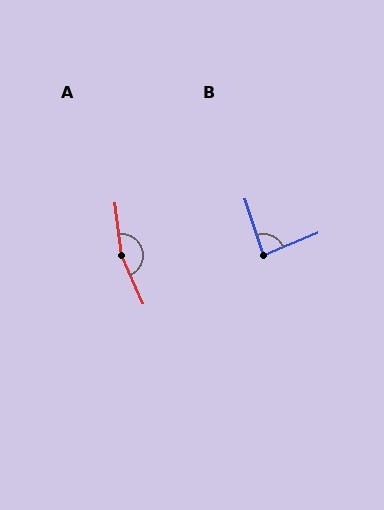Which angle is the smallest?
B, at approximately 87 degrees.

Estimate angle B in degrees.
Approximately 87 degrees.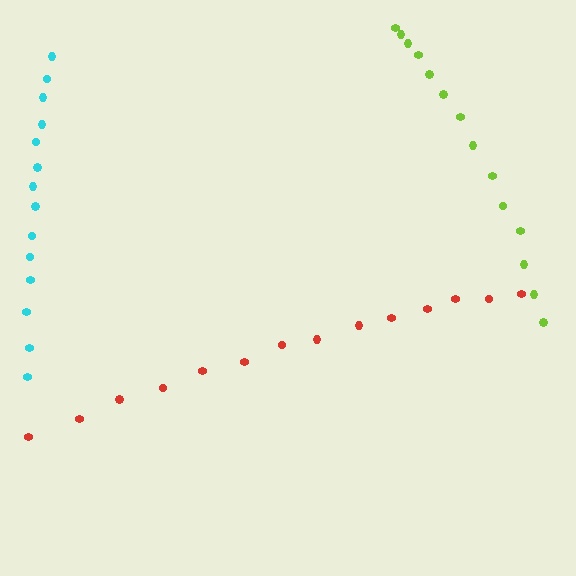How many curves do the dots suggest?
There are 3 distinct paths.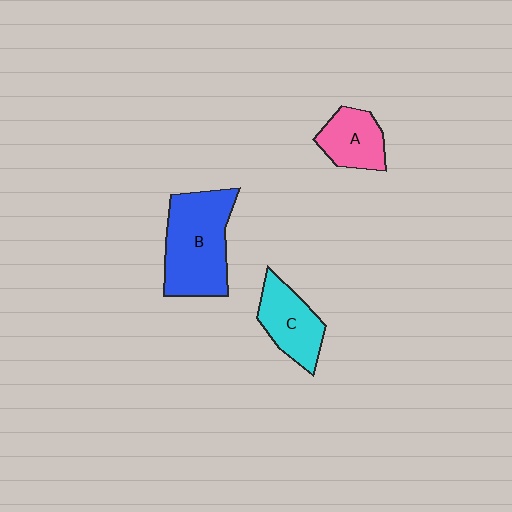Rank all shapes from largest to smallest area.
From largest to smallest: B (blue), C (cyan), A (pink).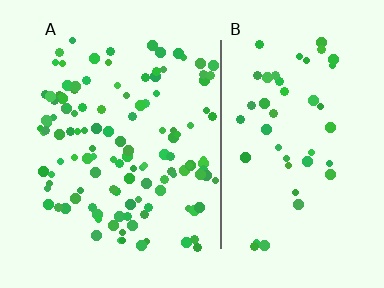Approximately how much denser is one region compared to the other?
Approximately 2.6× — region A over region B.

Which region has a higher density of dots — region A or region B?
A (the left).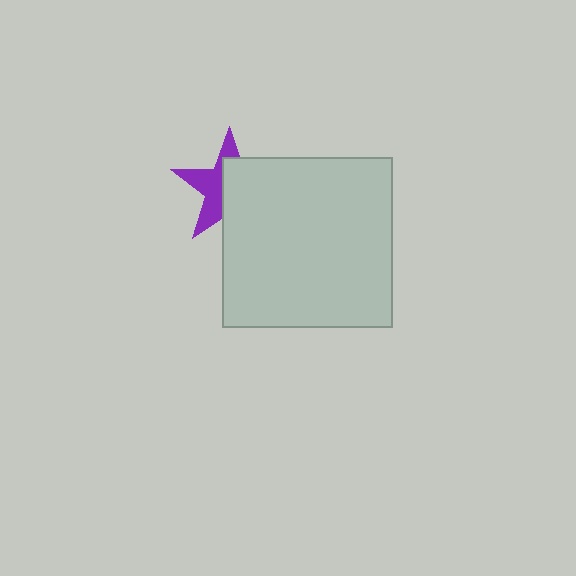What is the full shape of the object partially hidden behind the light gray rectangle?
The partially hidden object is a purple star.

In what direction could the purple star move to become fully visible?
The purple star could move toward the upper-left. That would shift it out from behind the light gray rectangle entirely.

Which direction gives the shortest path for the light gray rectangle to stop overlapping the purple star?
Moving toward the lower-right gives the shortest separation.